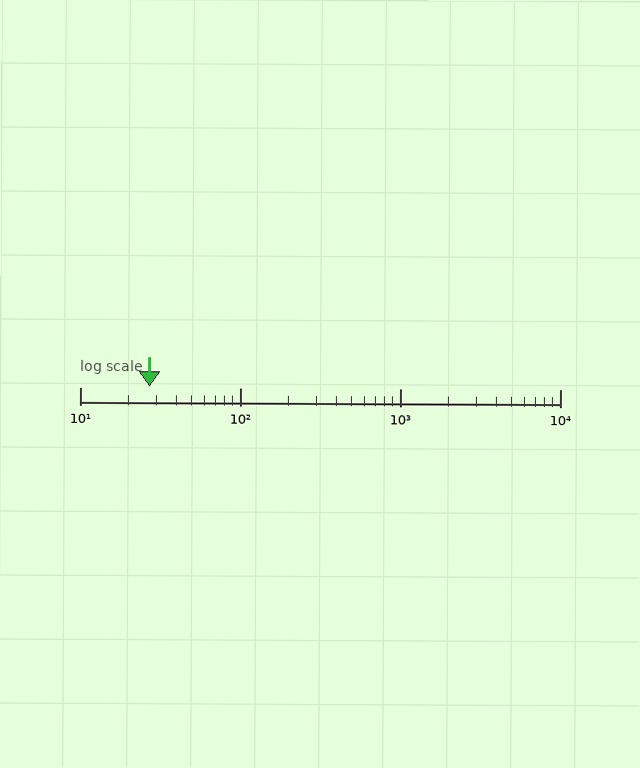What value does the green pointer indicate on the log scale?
The pointer indicates approximately 27.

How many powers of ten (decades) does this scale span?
The scale spans 3 decades, from 10 to 10000.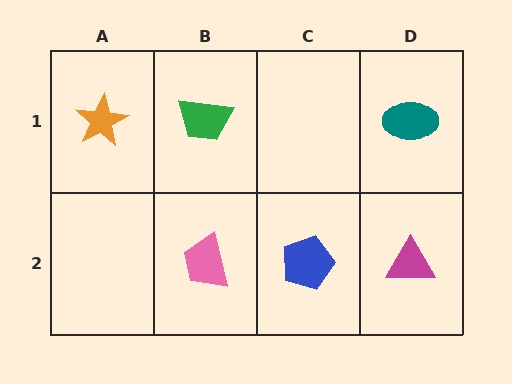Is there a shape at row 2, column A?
No, that cell is empty.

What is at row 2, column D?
A magenta triangle.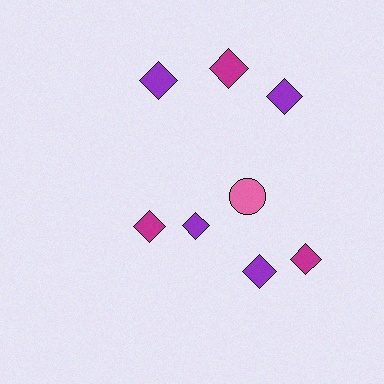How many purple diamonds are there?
There are 4 purple diamonds.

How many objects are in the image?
There are 8 objects.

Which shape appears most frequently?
Diamond, with 7 objects.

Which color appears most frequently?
Purple, with 4 objects.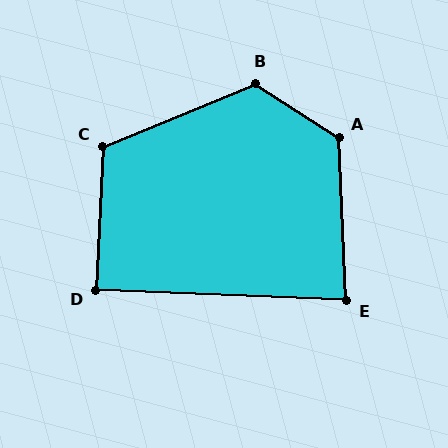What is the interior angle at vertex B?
Approximately 125 degrees (obtuse).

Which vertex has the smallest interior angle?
E, at approximately 85 degrees.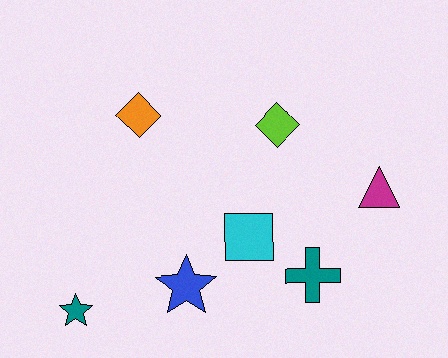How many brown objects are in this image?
There are no brown objects.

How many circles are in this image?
There are no circles.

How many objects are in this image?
There are 7 objects.